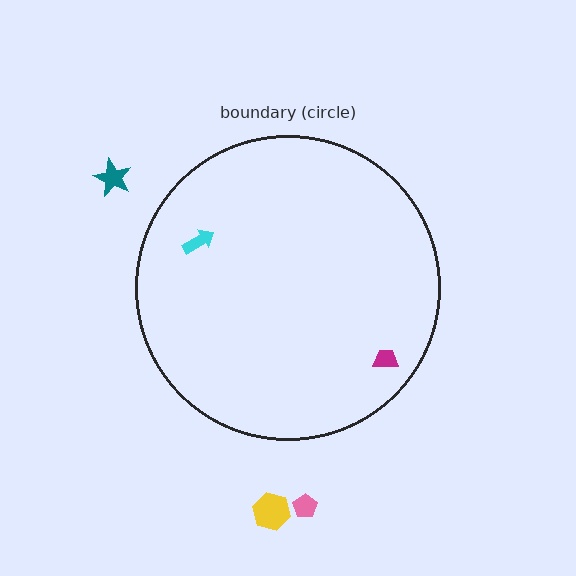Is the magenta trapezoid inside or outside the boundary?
Inside.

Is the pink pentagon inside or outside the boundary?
Outside.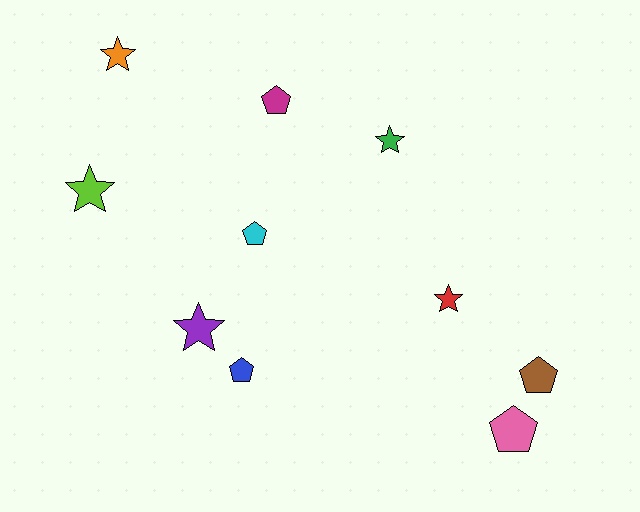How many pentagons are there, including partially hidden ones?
There are 5 pentagons.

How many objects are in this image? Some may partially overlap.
There are 10 objects.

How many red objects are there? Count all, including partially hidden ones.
There is 1 red object.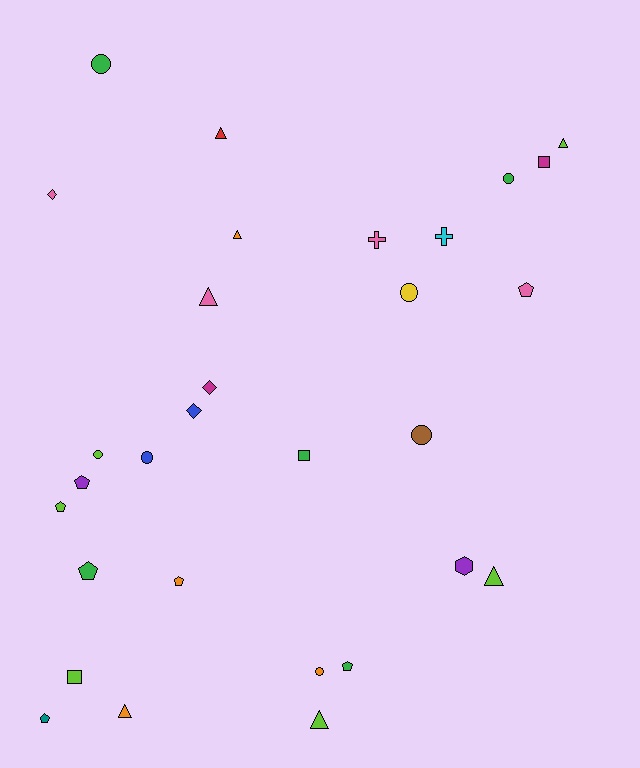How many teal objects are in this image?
There is 1 teal object.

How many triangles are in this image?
There are 7 triangles.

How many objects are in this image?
There are 30 objects.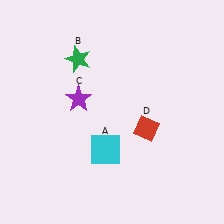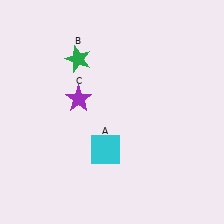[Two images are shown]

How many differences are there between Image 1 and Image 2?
There is 1 difference between the two images.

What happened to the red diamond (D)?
The red diamond (D) was removed in Image 2. It was in the bottom-right area of Image 1.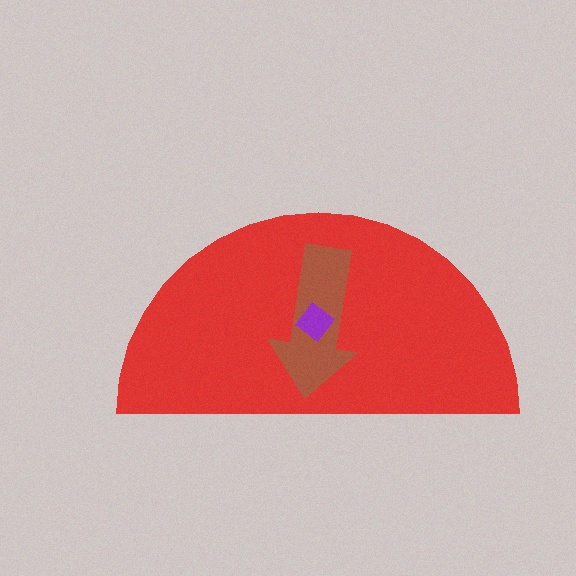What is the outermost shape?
The red semicircle.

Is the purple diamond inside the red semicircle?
Yes.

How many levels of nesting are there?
3.